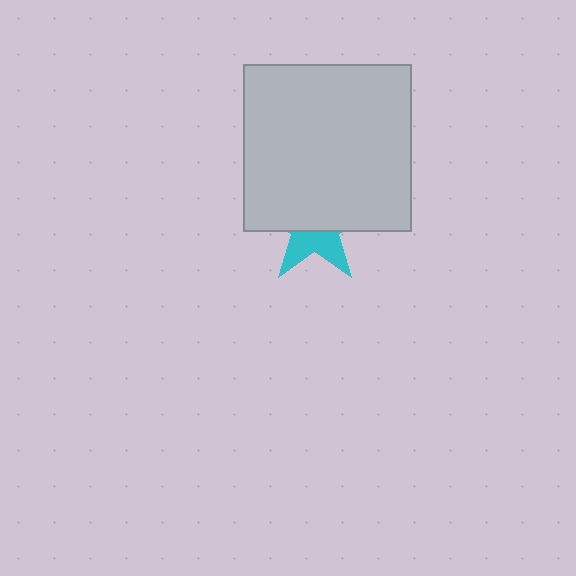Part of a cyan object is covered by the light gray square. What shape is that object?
It is a star.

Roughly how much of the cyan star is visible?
A small part of it is visible (roughly 40%).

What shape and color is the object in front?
The object in front is a light gray square.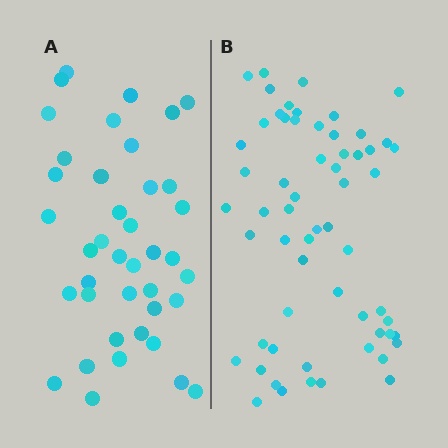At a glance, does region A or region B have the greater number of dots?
Region B (the right region) has more dots.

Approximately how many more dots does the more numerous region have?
Region B has approximately 20 more dots than region A.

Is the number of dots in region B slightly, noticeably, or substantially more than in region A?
Region B has substantially more. The ratio is roughly 1.5 to 1.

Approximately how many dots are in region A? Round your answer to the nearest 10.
About 40 dots.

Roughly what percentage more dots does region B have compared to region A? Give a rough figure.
About 50% more.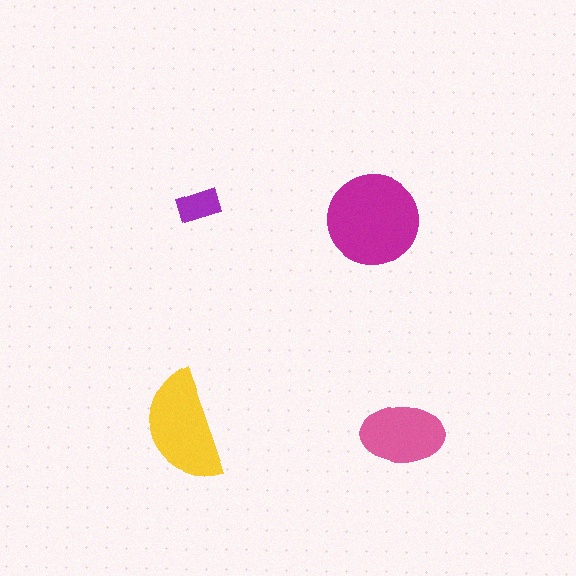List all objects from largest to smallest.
The magenta circle, the yellow semicircle, the pink ellipse, the purple rectangle.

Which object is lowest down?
The pink ellipse is bottommost.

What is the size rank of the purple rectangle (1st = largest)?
4th.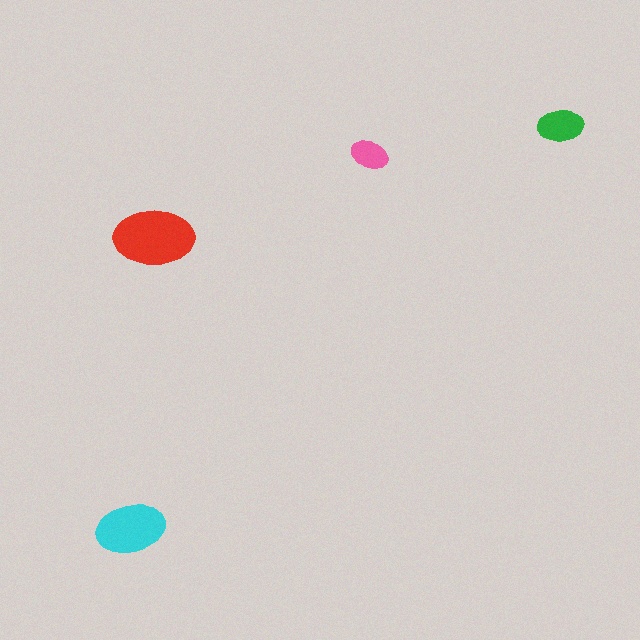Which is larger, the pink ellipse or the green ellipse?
The green one.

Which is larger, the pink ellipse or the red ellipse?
The red one.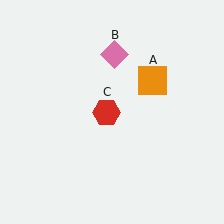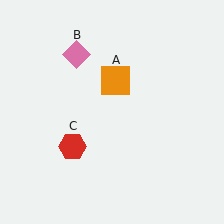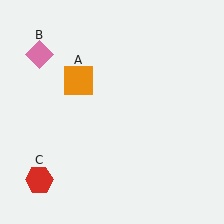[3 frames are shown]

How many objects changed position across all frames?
3 objects changed position: orange square (object A), pink diamond (object B), red hexagon (object C).